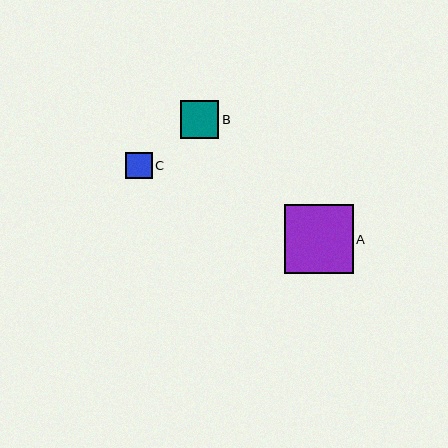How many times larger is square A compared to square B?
Square A is approximately 1.8 times the size of square B.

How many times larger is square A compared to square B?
Square A is approximately 1.8 times the size of square B.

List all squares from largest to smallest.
From largest to smallest: A, B, C.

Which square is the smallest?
Square C is the smallest with a size of approximately 27 pixels.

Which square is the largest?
Square A is the largest with a size of approximately 69 pixels.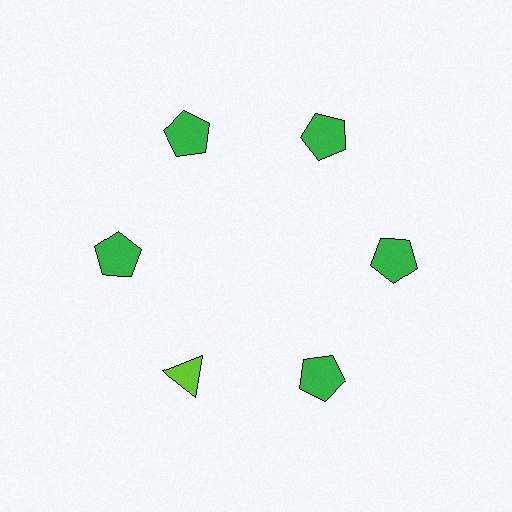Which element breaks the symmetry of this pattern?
The lime triangle at roughly the 7 o'clock position breaks the symmetry. All other shapes are green pentagons.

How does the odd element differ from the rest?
It differs in both color (lime instead of green) and shape (triangle instead of pentagon).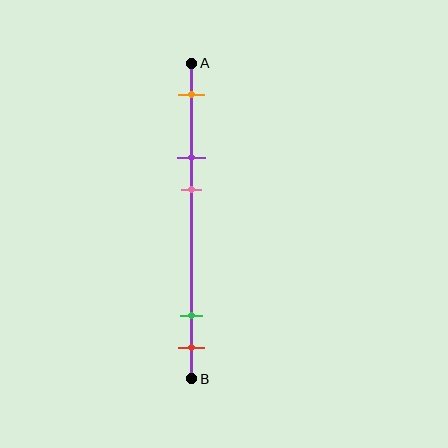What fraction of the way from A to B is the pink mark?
The pink mark is approximately 40% (0.4) of the way from A to B.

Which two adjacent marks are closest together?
The green and red marks are the closest adjacent pair.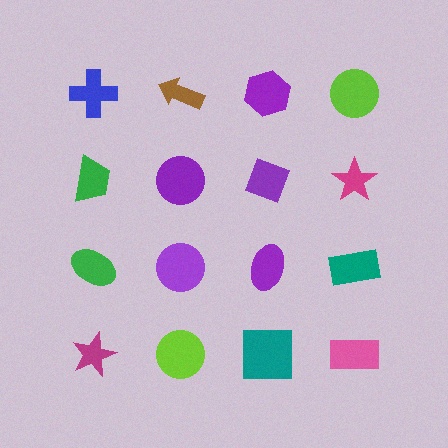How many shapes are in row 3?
4 shapes.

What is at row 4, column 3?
A teal square.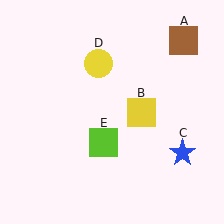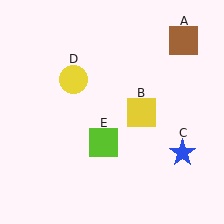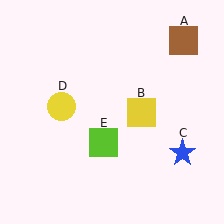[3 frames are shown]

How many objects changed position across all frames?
1 object changed position: yellow circle (object D).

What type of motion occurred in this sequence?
The yellow circle (object D) rotated counterclockwise around the center of the scene.